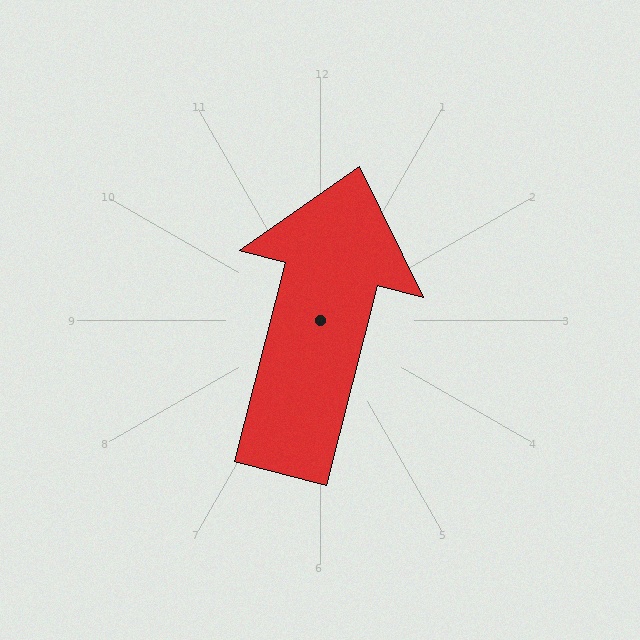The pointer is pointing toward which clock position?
Roughly 12 o'clock.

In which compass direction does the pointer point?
North.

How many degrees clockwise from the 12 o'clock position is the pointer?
Approximately 15 degrees.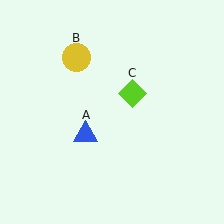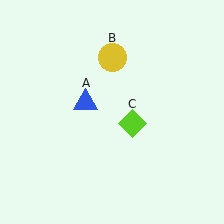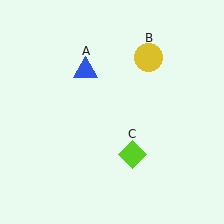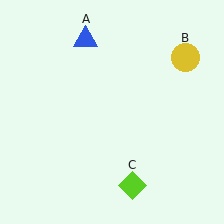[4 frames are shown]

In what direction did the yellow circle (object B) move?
The yellow circle (object B) moved right.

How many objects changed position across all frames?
3 objects changed position: blue triangle (object A), yellow circle (object B), lime diamond (object C).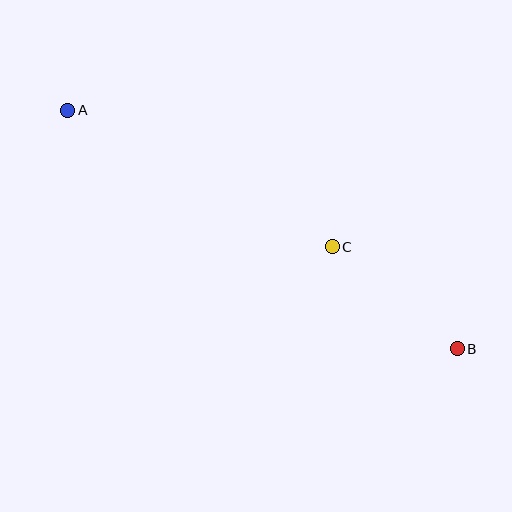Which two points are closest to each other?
Points B and C are closest to each other.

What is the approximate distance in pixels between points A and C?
The distance between A and C is approximately 298 pixels.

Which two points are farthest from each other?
Points A and B are farthest from each other.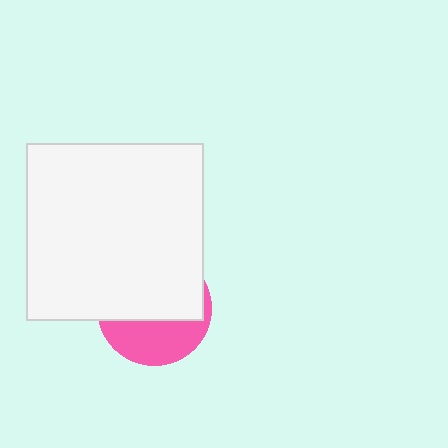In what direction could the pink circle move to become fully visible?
The pink circle could move down. That would shift it out from behind the white square entirely.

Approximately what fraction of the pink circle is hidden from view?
Roughly 62% of the pink circle is hidden behind the white square.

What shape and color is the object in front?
The object in front is a white square.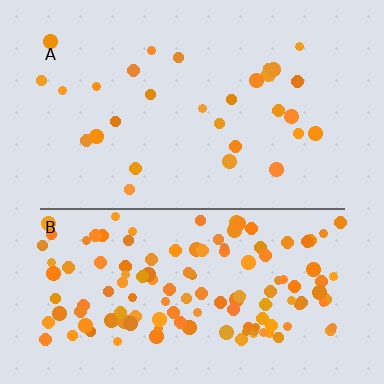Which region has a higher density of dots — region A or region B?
B (the bottom).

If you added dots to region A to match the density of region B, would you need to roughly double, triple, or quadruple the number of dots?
Approximately quadruple.